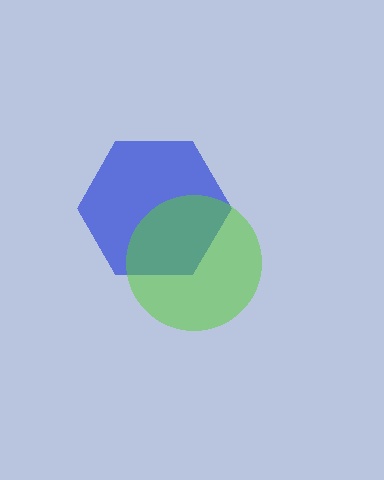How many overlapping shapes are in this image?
There are 2 overlapping shapes in the image.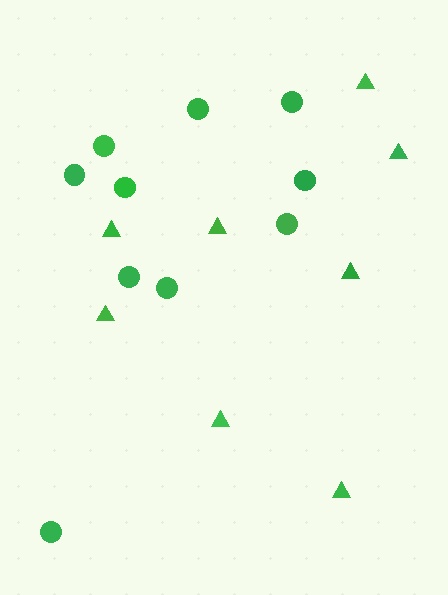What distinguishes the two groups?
There are 2 groups: one group of triangles (8) and one group of circles (10).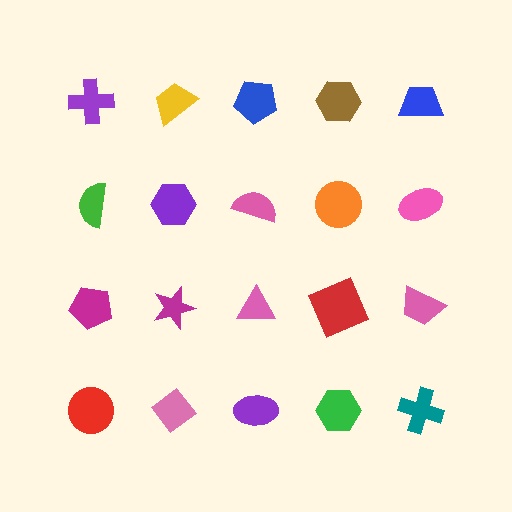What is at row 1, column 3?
A blue pentagon.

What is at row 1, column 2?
A yellow trapezoid.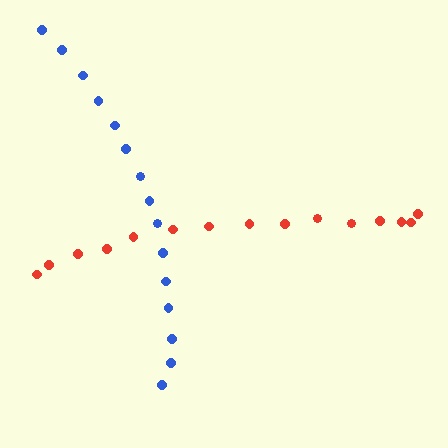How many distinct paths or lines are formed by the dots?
There are 2 distinct paths.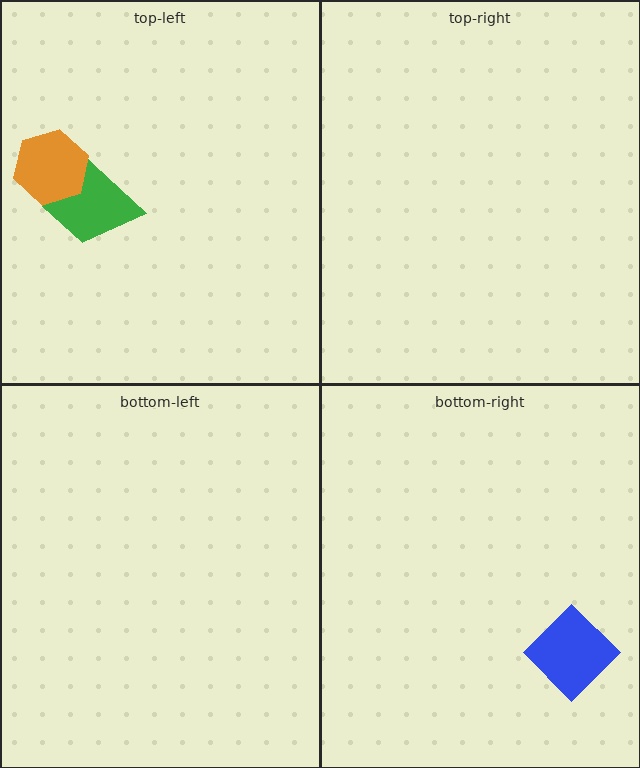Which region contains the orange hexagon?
The top-left region.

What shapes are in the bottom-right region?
The blue diamond.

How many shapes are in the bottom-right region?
1.